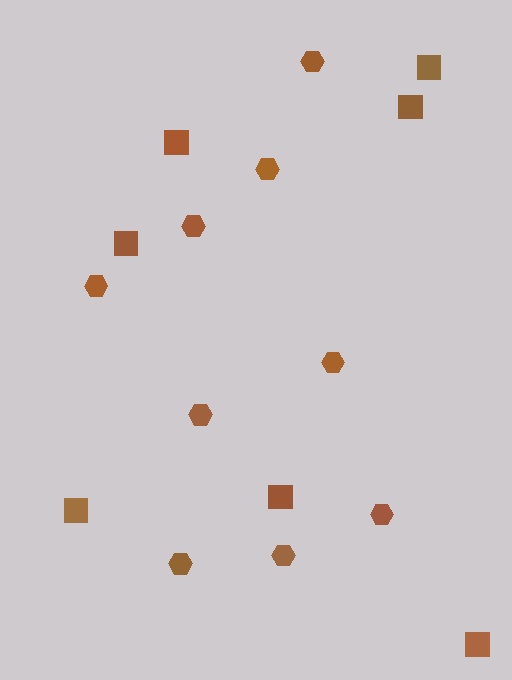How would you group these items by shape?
There are 2 groups: one group of hexagons (9) and one group of squares (7).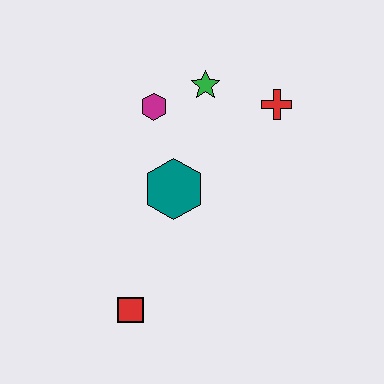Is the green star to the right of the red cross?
No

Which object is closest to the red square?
The teal hexagon is closest to the red square.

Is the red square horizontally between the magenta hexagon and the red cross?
No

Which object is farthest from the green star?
The red square is farthest from the green star.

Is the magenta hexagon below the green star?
Yes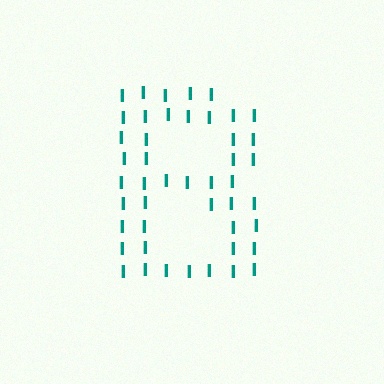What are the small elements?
The small elements are letter I's.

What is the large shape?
The large shape is the letter B.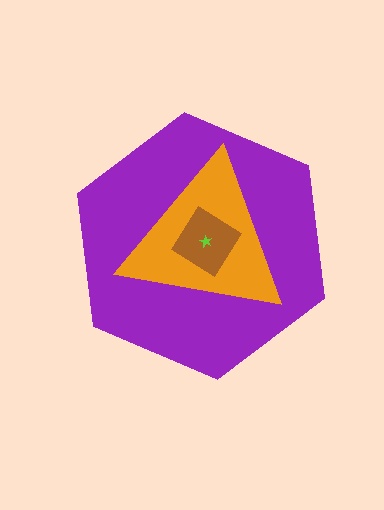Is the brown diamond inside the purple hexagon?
Yes.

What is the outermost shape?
The purple hexagon.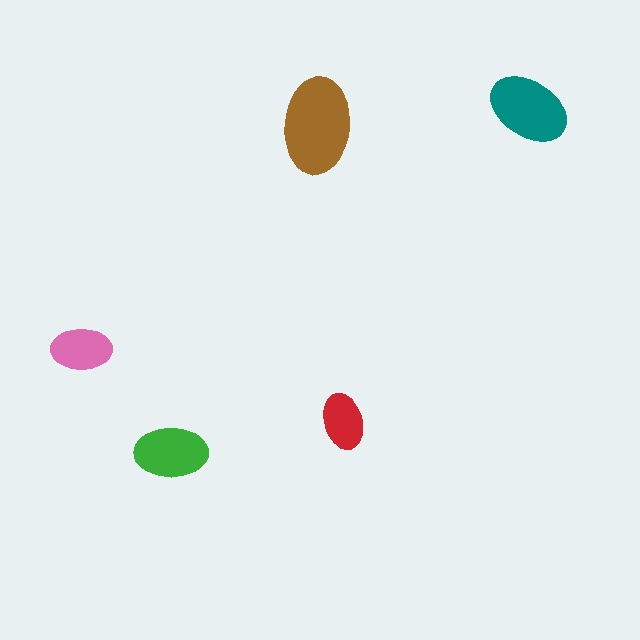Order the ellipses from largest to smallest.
the brown one, the teal one, the green one, the pink one, the red one.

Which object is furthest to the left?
The pink ellipse is leftmost.